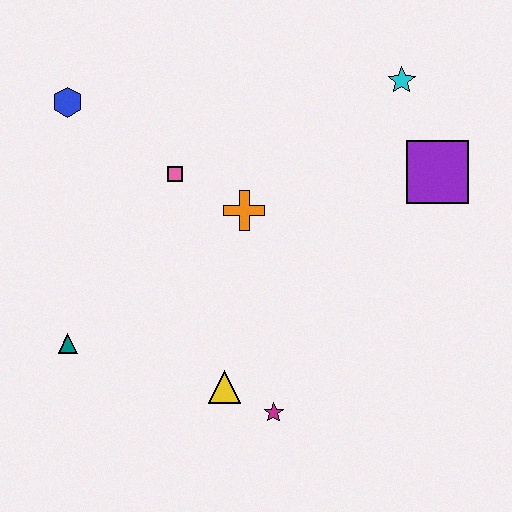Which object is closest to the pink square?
The orange cross is closest to the pink square.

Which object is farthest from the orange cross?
The teal triangle is farthest from the orange cross.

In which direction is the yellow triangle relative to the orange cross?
The yellow triangle is below the orange cross.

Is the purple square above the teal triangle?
Yes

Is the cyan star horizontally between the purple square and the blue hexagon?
Yes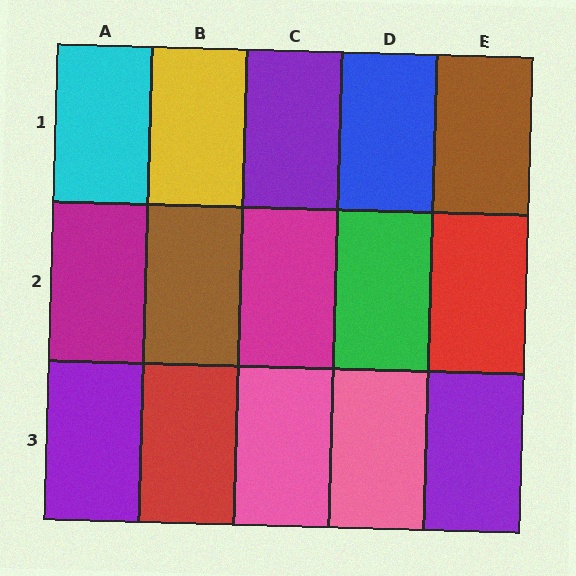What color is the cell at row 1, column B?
Yellow.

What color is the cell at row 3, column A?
Purple.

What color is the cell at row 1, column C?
Purple.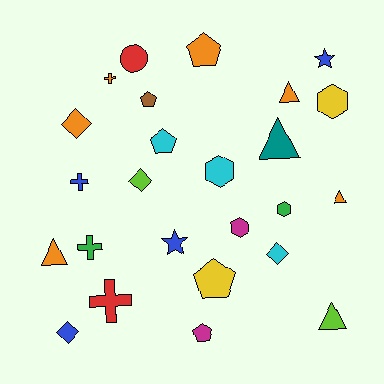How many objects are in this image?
There are 25 objects.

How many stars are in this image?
There are 2 stars.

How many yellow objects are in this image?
There are 2 yellow objects.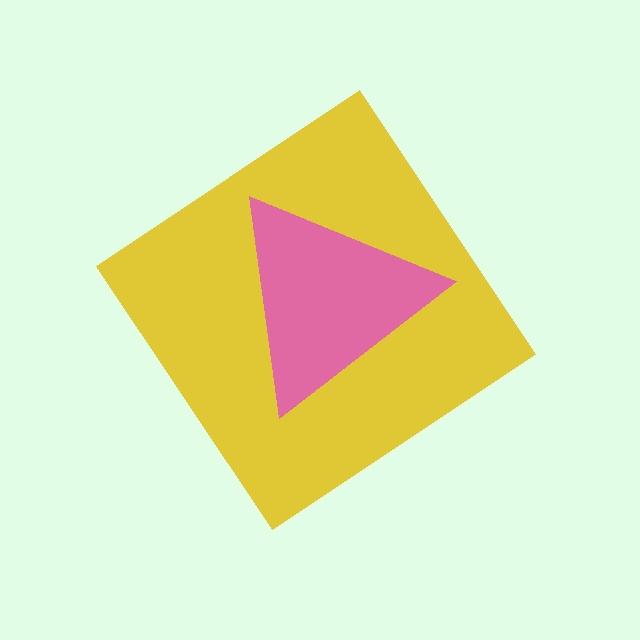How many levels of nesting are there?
2.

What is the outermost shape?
The yellow diamond.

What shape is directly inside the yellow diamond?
The pink triangle.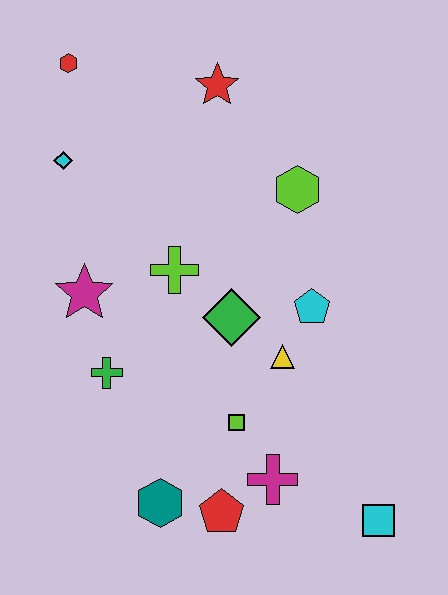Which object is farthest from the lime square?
The red hexagon is farthest from the lime square.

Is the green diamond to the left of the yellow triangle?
Yes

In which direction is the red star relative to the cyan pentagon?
The red star is above the cyan pentagon.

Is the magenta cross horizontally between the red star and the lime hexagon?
Yes